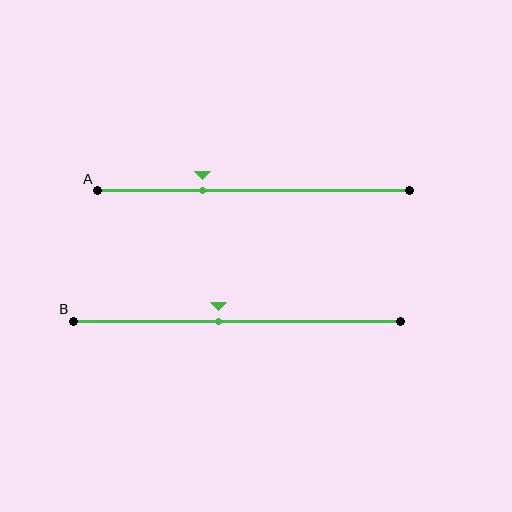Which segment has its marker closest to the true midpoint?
Segment B has its marker closest to the true midpoint.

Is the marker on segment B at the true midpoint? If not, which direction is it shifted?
No, the marker on segment B is shifted to the left by about 6% of the segment length.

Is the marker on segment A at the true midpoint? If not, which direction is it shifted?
No, the marker on segment A is shifted to the left by about 16% of the segment length.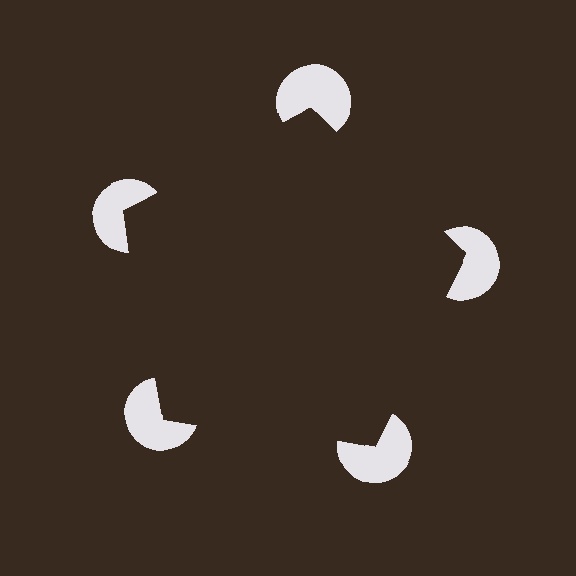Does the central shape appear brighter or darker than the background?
It typically appears slightly darker than the background, even though no actual brightness change is drawn.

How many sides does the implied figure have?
5 sides.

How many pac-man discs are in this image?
There are 5 — one at each vertex of the illusory pentagon.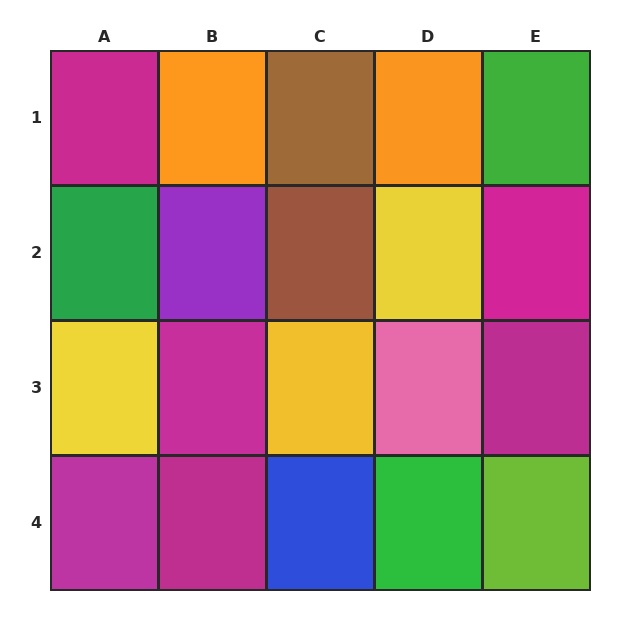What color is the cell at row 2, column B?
Purple.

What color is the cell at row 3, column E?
Magenta.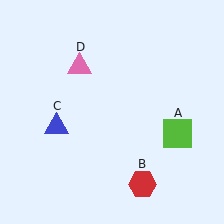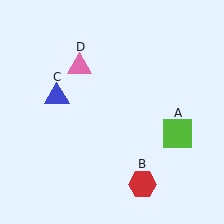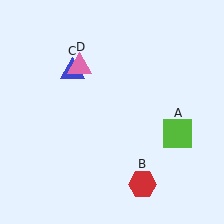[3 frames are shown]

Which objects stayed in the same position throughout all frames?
Lime square (object A) and red hexagon (object B) and pink triangle (object D) remained stationary.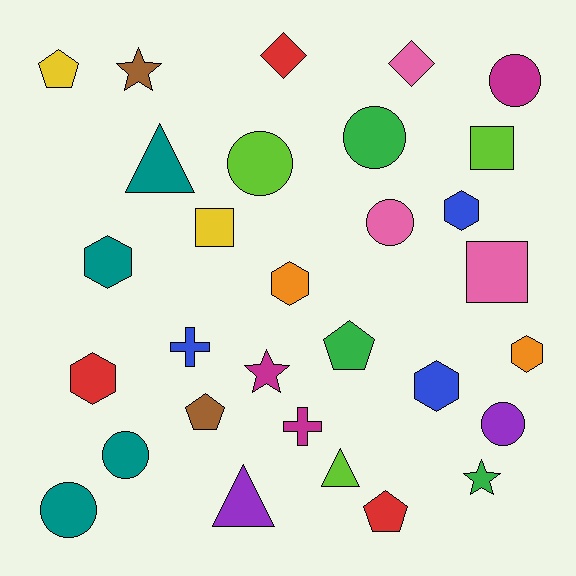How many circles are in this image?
There are 7 circles.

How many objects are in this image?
There are 30 objects.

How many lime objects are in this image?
There are 3 lime objects.